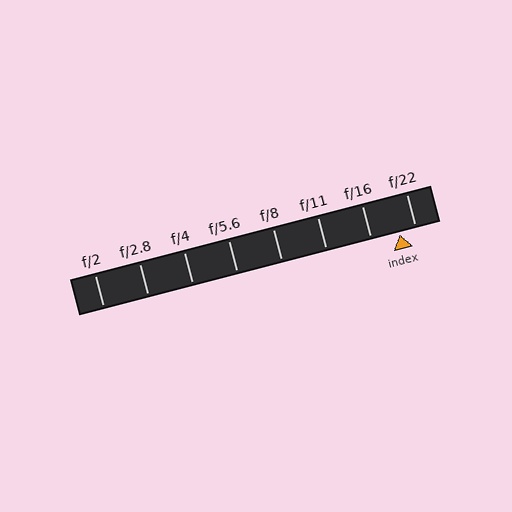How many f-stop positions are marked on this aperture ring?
There are 8 f-stop positions marked.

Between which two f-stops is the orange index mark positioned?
The index mark is between f/16 and f/22.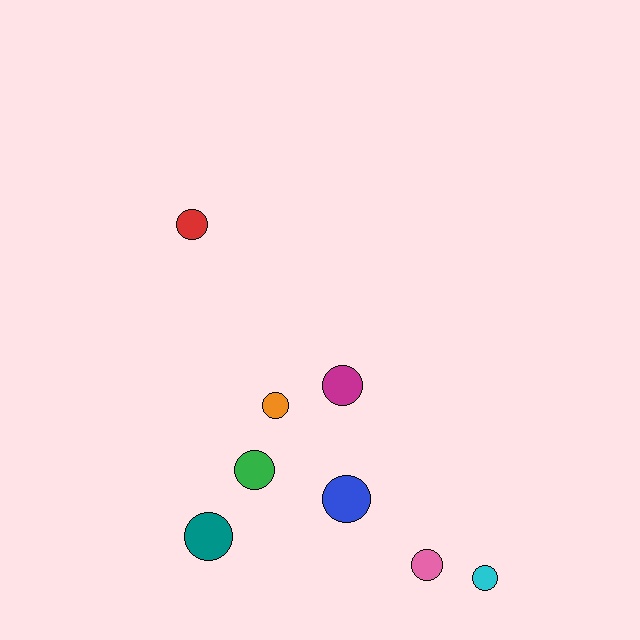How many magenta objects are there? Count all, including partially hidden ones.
There is 1 magenta object.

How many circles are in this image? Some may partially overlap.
There are 8 circles.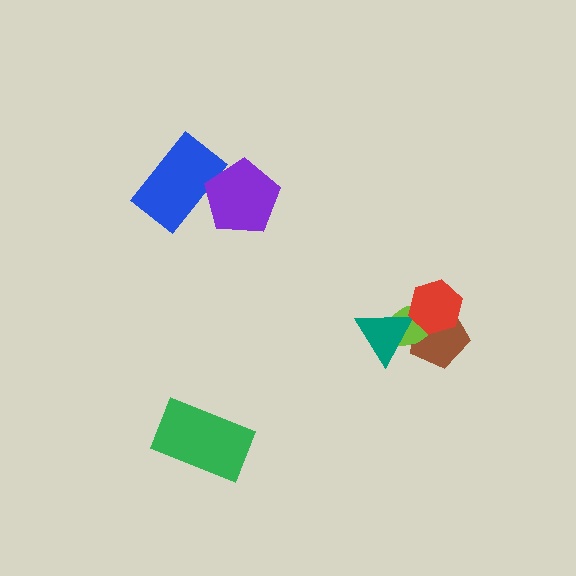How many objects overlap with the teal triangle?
2 objects overlap with the teal triangle.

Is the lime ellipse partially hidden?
Yes, it is partially covered by another shape.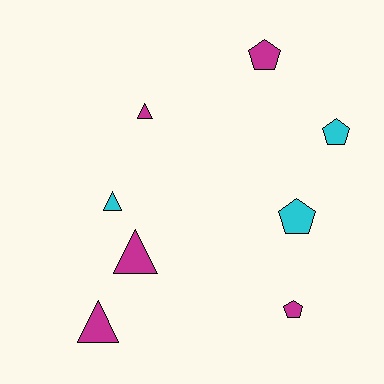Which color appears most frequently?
Magenta, with 5 objects.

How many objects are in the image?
There are 8 objects.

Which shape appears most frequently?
Triangle, with 4 objects.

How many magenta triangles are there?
There are 3 magenta triangles.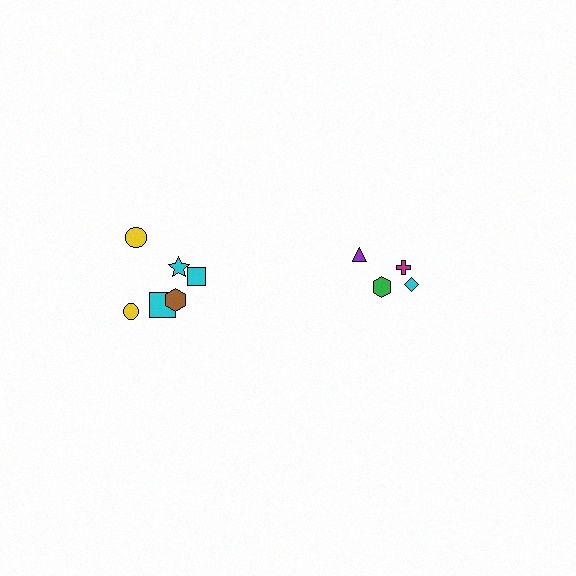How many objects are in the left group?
There are 6 objects.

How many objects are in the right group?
There are 4 objects.